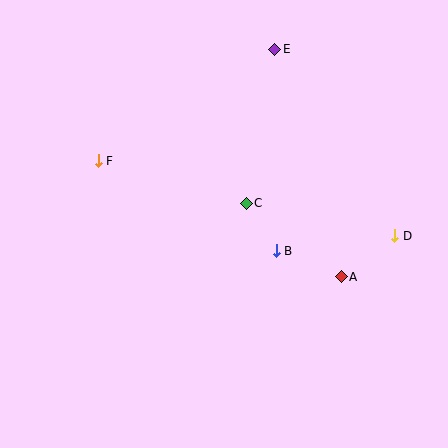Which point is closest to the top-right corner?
Point E is closest to the top-right corner.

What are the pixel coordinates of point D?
Point D is at (395, 236).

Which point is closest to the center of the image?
Point C at (246, 203) is closest to the center.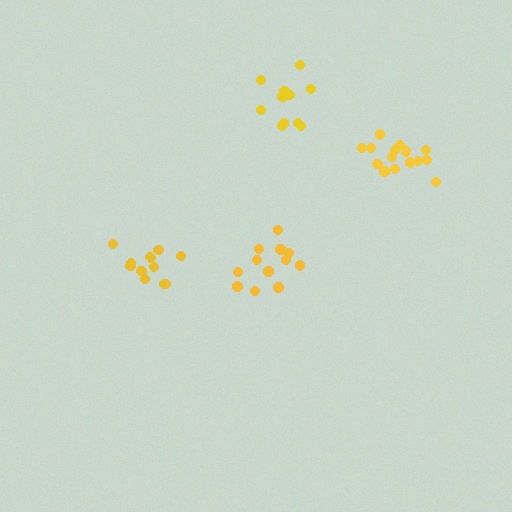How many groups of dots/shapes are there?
There are 4 groups.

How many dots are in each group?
Group 1: 12 dots, Group 2: 12 dots, Group 3: 12 dots, Group 4: 15 dots (51 total).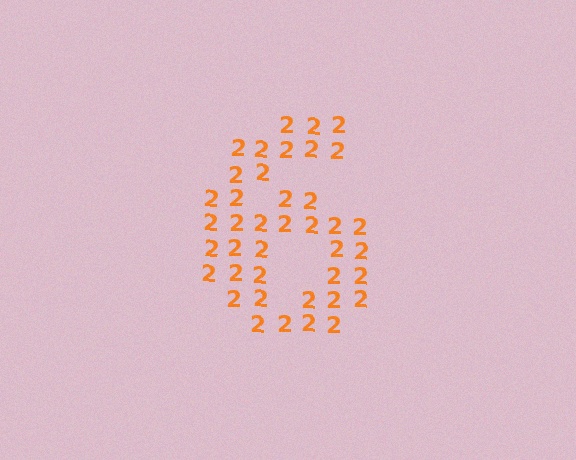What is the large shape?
The large shape is the digit 6.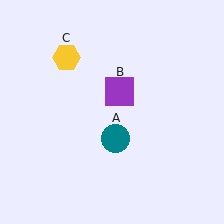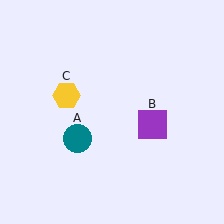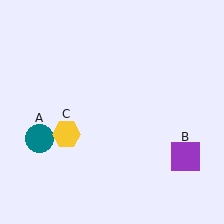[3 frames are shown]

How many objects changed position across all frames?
3 objects changed position: teal circle (object A), purple square (object B), yellow hexagon (object C).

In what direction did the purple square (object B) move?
The purple square (object B) moved down and to the right.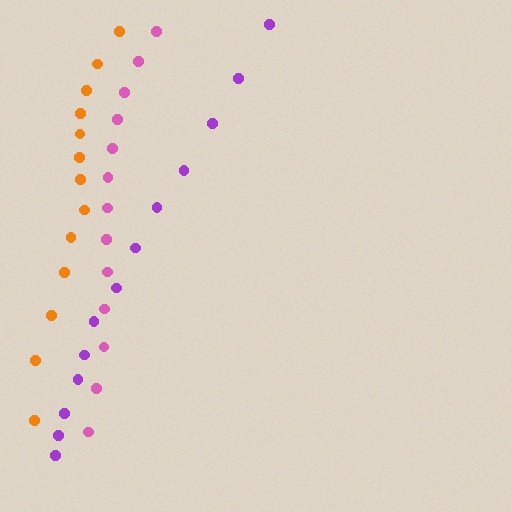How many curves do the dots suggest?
There are 3 distinct paths.